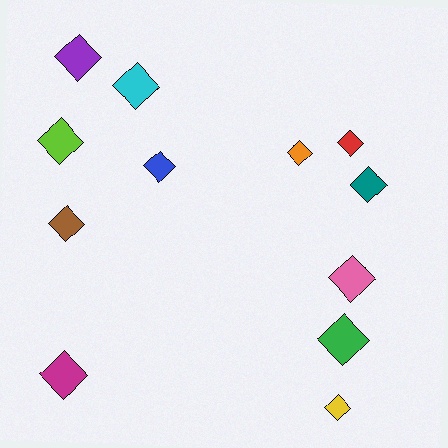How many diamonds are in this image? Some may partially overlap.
There are 12 diamonds.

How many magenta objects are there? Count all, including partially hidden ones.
There is 1 magenta object.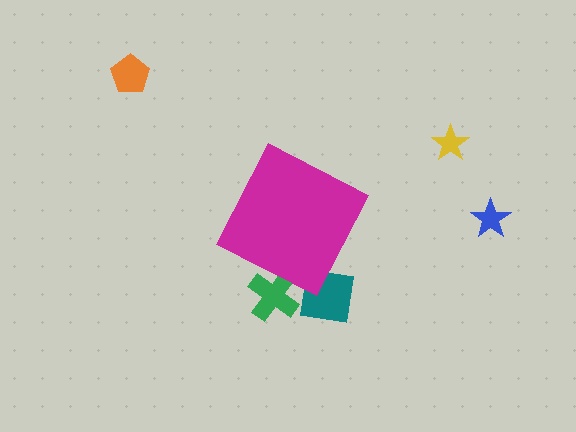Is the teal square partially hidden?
Yes, the teal square is partially hidden behind the magenta diamond.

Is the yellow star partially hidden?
No, the yellow star is fully visible.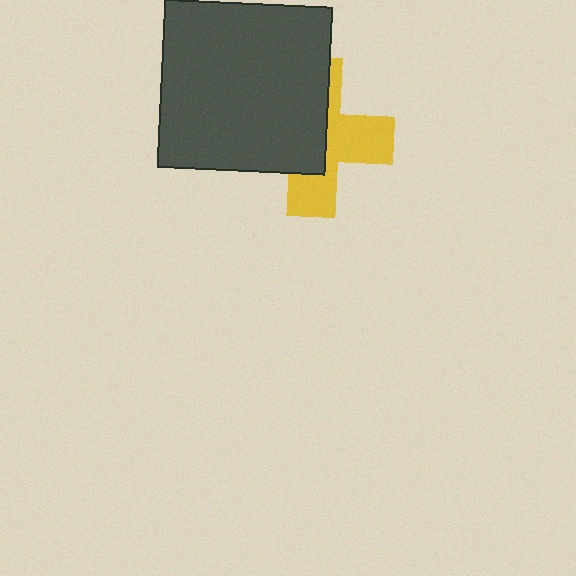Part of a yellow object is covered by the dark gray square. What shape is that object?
It is a cross.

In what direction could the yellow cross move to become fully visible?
The yellow cross could move right. That would shift it out from behind the dark gray square entirely.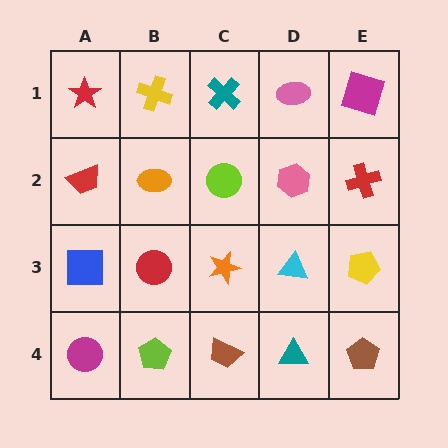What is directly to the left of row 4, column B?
A magenta circle.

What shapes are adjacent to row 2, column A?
A red star (row 1, column A), a blue square (row 3, column A), an orange ellipse (row 2, column B).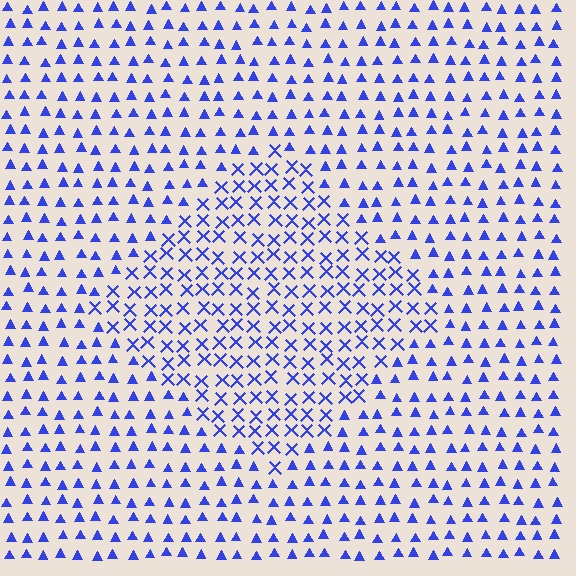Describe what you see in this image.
The image is filled with small blue elements arranged in a uniform grid. A diamond-shaped region contains X marks, while the surrounding area contains triangles. The boundary is defined purely by the change in element shape.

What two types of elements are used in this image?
The image uses X marks inside the diamond region and triangles outside it.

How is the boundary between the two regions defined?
The boundary is defined by a change in element shape: X marks inside vs. triangles outside. All elements share the same color and spacing.